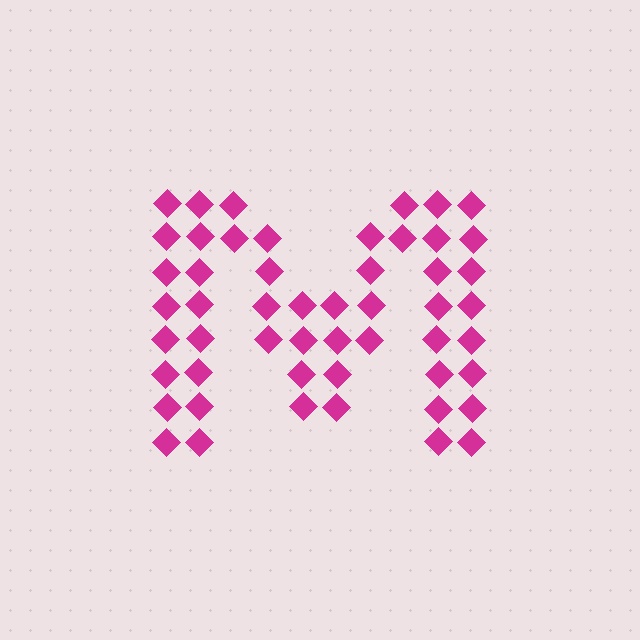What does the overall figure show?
The overall figure shows the letter M.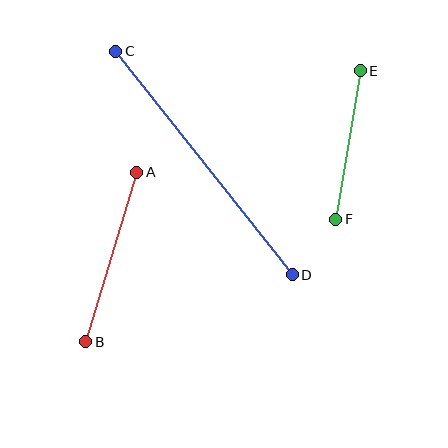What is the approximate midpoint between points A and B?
The midpoint is at approximately (111, 257) pixels.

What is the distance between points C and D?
The distance is approximately 285 pixels.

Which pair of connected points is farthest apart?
Points C and D are farthest apart.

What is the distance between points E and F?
The distance is approximately 151 pixels.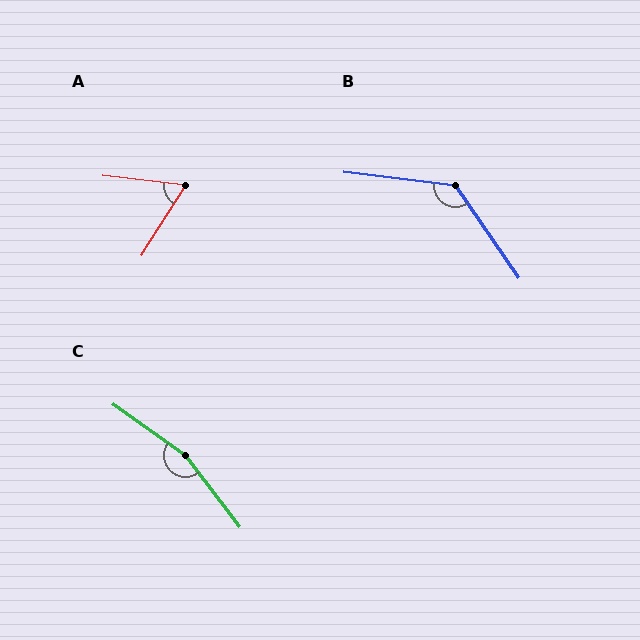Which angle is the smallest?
A, at approximately 64 degrees.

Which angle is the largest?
C, at approximately 163 degrees.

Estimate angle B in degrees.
Approximately 131 degrees.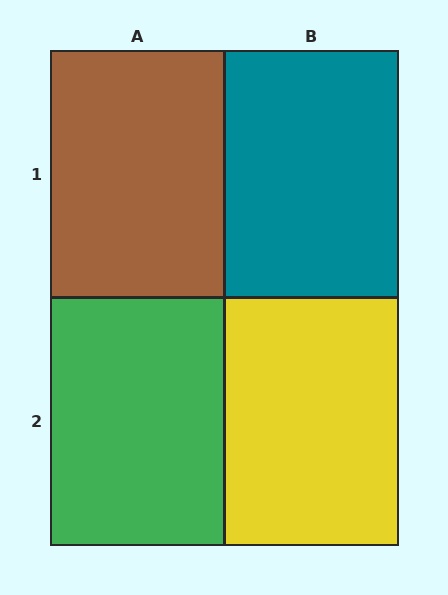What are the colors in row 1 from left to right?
Brown, teal.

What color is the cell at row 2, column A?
Green.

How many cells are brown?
1 cell is brown.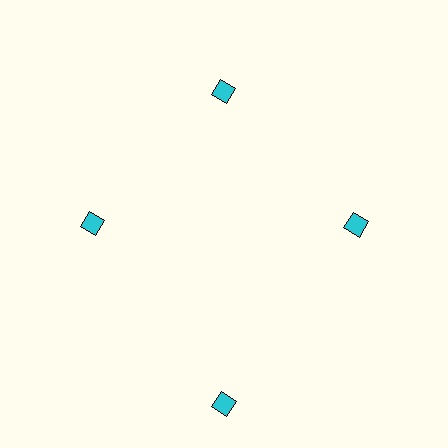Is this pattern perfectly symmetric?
No. The 4 cyan diamonds are arranged in a ring, but one element near the 6 o'clock position is pushed outward from the center, breaking the 4-fold rotational symmetry.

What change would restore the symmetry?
The symmetry would be restored by moving it inward, back onto the ring so that all 4 diamonds sit at equal angles and equal distance from the center.